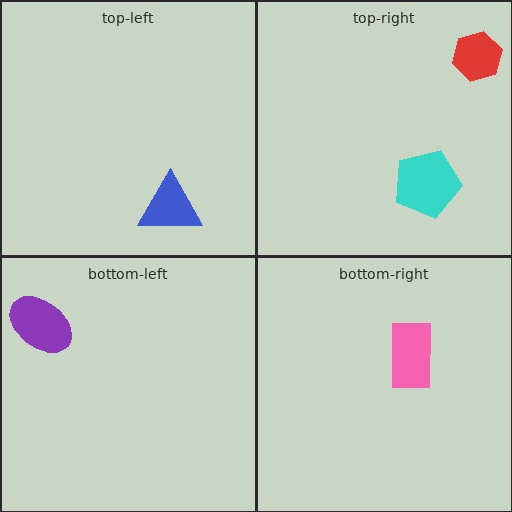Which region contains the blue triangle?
The top-left region.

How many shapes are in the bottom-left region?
1.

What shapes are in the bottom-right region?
The pink rectangle.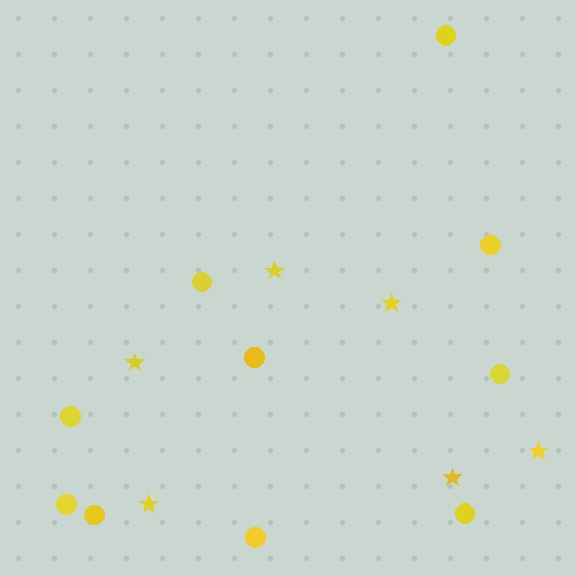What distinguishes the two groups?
There are 2 groups: one group of circles (10) and one group of stars (6).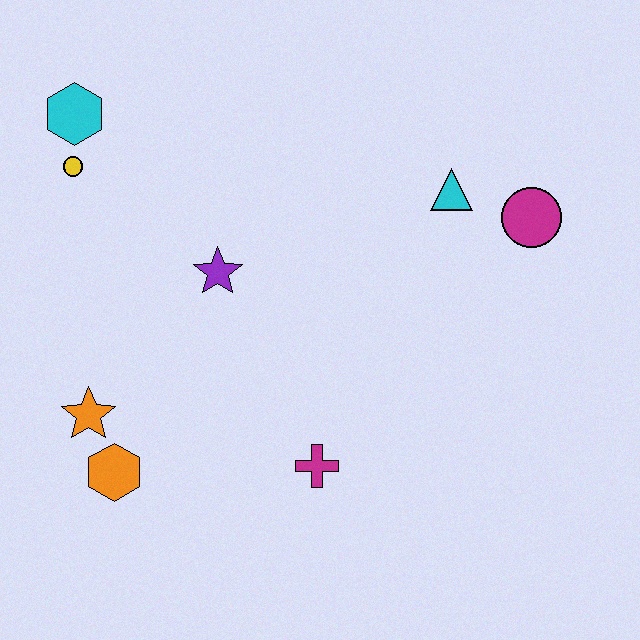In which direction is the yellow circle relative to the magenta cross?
The yellow circle is above the magenta cross.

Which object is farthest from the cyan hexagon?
The magenta circle is farthest from the cyan hexagon.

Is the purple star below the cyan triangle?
Yes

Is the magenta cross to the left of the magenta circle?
Yes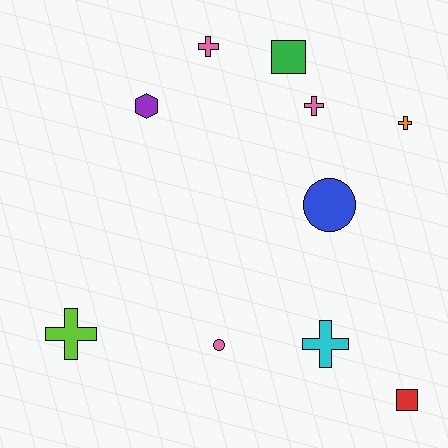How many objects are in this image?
There are 10 objects.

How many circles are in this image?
There are 2 circles.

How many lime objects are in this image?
There is 1 lime object.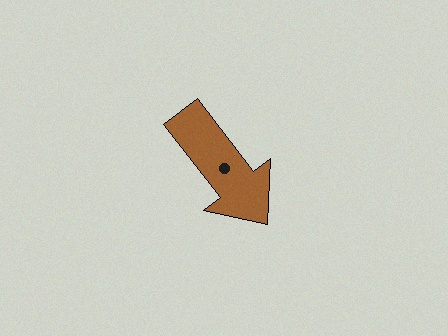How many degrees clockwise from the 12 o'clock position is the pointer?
Approximately 142 degrees.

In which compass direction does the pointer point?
Southeast.